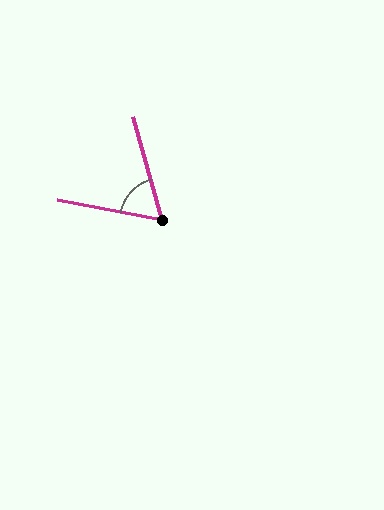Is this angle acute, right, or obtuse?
It is acute.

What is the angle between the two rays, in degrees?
Approximately 64 degrees.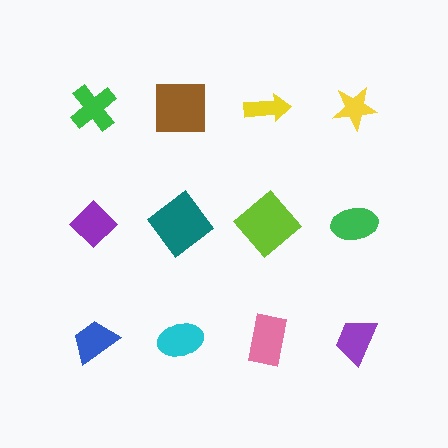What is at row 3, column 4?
A purple trapezoid.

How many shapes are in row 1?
4 shapes.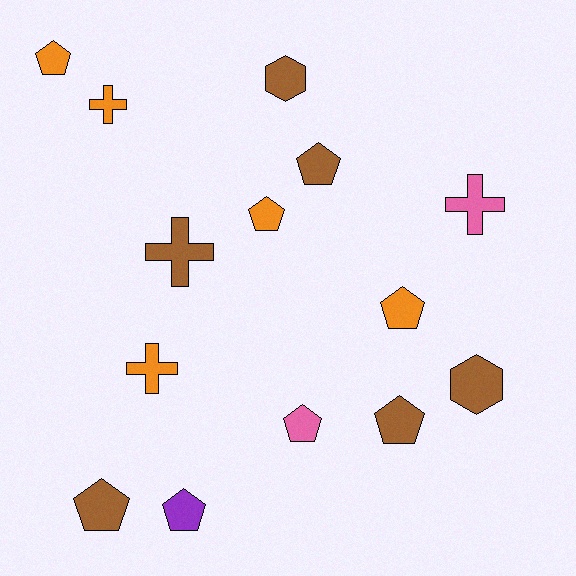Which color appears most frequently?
Brown, with 6 objects.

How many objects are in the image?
There are 14 objects.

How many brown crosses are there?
There is 1 brown cross.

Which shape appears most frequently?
Pentagon, with 8 objects.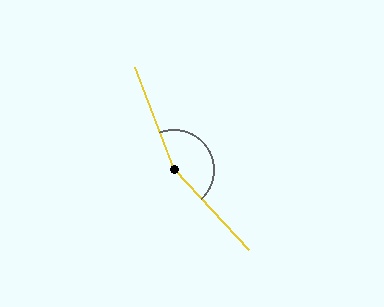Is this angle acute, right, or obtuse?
It is obtuse.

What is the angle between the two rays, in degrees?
Approximately 157 degrees.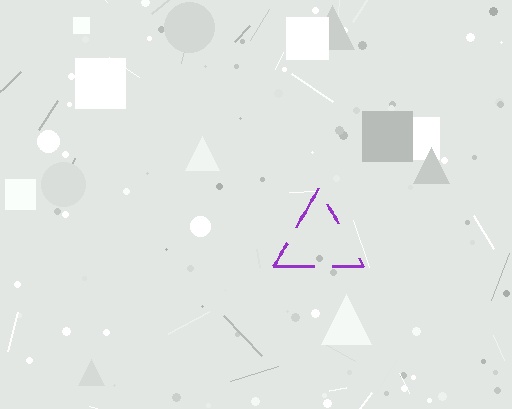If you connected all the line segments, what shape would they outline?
They would outline a triangle.